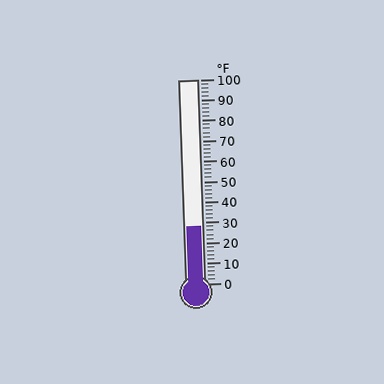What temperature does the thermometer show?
The thermometer shows approximately 28°F.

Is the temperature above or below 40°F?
The temperature is below 40°F.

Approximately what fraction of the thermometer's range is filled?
The thermometer is filled to approximately 30% of its range.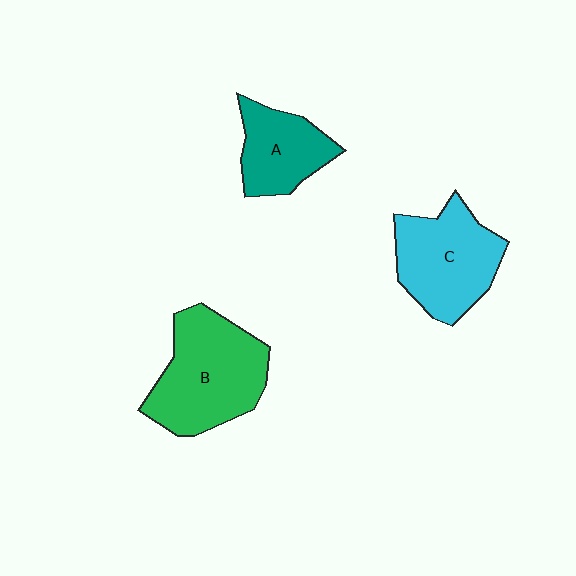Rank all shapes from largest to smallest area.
From largest to smallest: B (green), C (cyan), A (teal).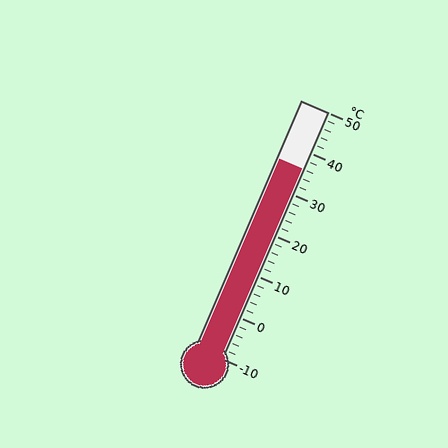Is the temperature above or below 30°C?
The temperature is above 30°C.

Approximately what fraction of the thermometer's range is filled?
The thermometer is filled to approximately 75% of its range.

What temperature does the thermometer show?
The thermometer shows approximately 36°C.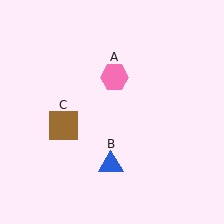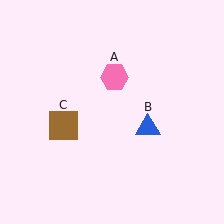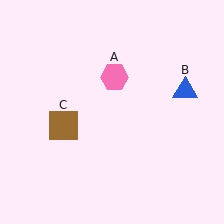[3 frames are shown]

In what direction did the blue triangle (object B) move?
The blue triangle (object B) moved up and to the right.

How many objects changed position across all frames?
1 object changed position: blue triangle (object B).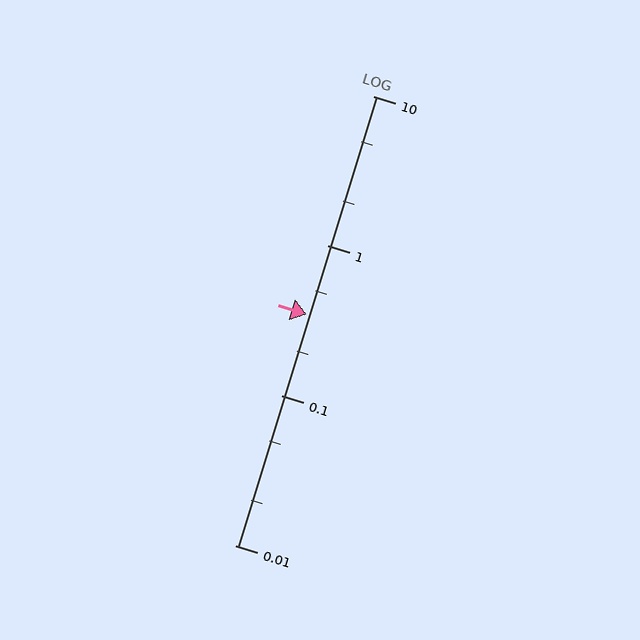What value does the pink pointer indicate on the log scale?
The pointer indicates approximately 0.35.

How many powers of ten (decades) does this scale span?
The scale spans 3 decades, from 0.01 to 10.